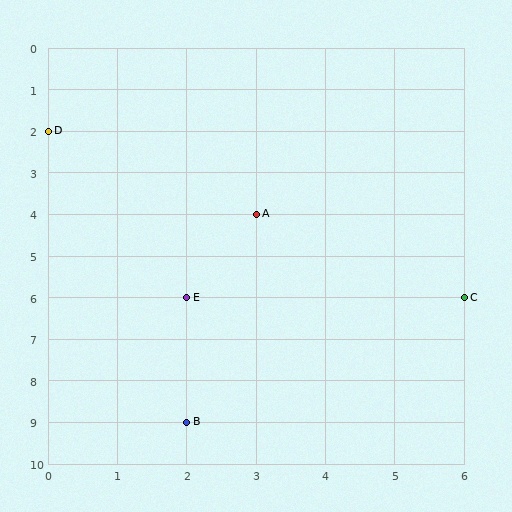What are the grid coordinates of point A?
Point A is at grid coordinates (3, 4).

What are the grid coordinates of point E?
Point E is at grid coordinates (2, 6).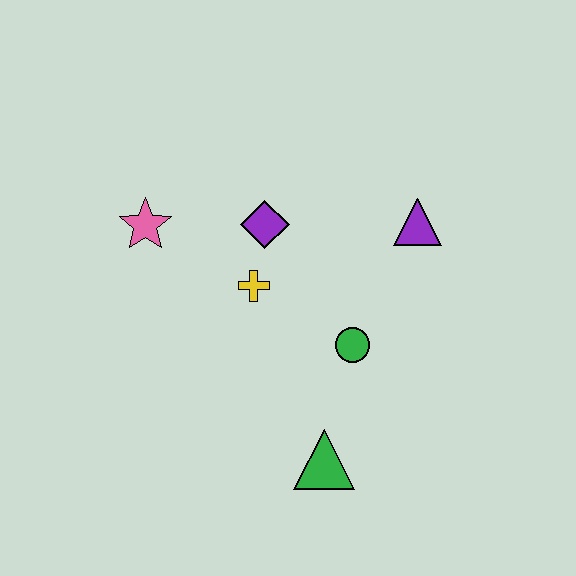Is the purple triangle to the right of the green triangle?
Yes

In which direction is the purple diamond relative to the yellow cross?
The purple diamond is above the yellow cross.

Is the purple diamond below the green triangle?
No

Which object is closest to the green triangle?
The green circle is closest to the green triangle.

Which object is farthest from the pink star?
The green triangle is farthest from the pink star.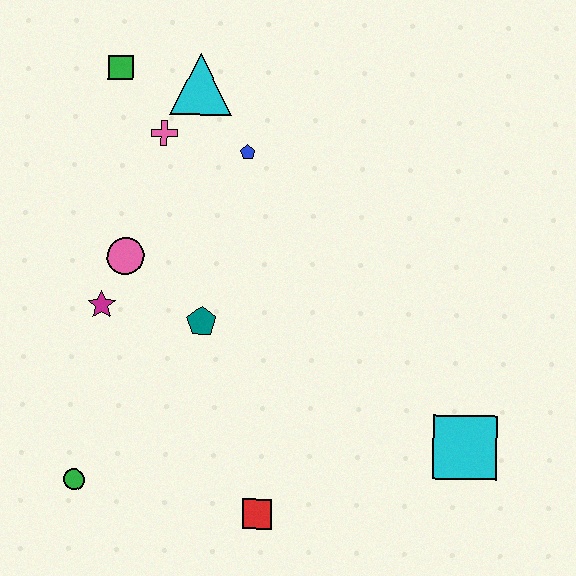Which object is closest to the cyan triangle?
The pink cross is closest to the cyan triangle.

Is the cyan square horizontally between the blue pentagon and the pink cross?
No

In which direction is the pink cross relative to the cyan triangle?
The pink cross is below the cyan triangle.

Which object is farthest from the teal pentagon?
The cyan square is farthest from the teal pentagon.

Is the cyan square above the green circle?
Yes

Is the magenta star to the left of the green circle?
No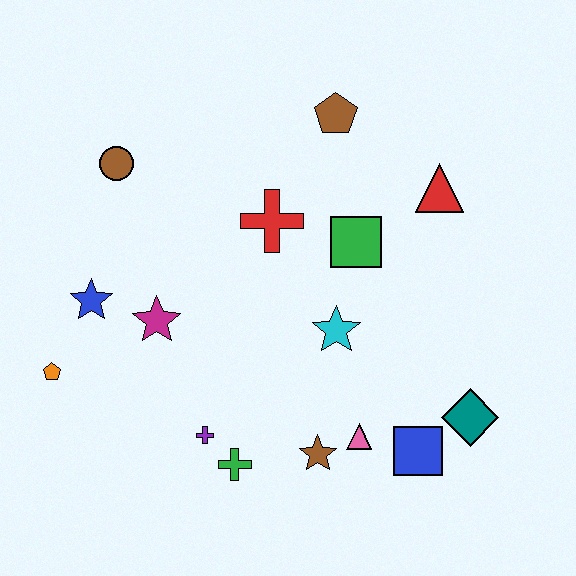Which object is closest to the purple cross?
The green cross is closest to the purple cross.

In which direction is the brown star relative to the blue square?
The brown star is to the left of the blue square.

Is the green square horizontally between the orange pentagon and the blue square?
Yes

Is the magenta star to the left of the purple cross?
Yes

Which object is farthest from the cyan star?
The orange pentagon is farthest from the cyan star.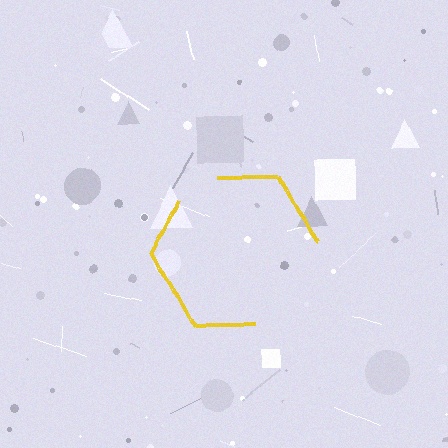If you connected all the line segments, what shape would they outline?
They would outline a hexagon.